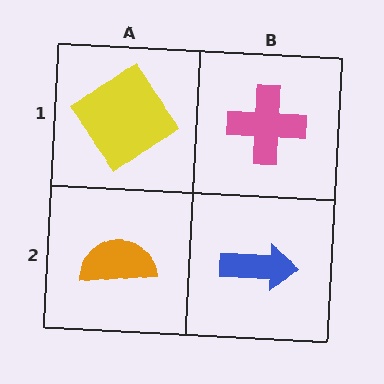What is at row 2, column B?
A blue arrow.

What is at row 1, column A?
A yellow diamond.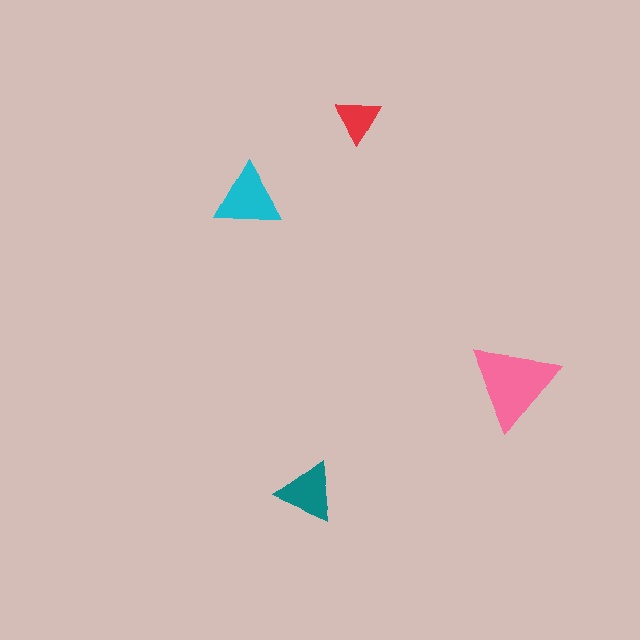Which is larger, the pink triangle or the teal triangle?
The pink one.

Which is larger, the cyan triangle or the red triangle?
The cyan one.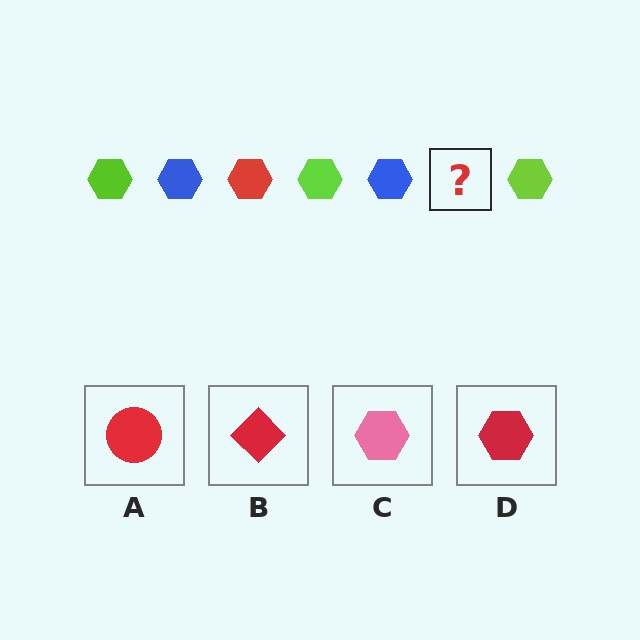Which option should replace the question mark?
Option D.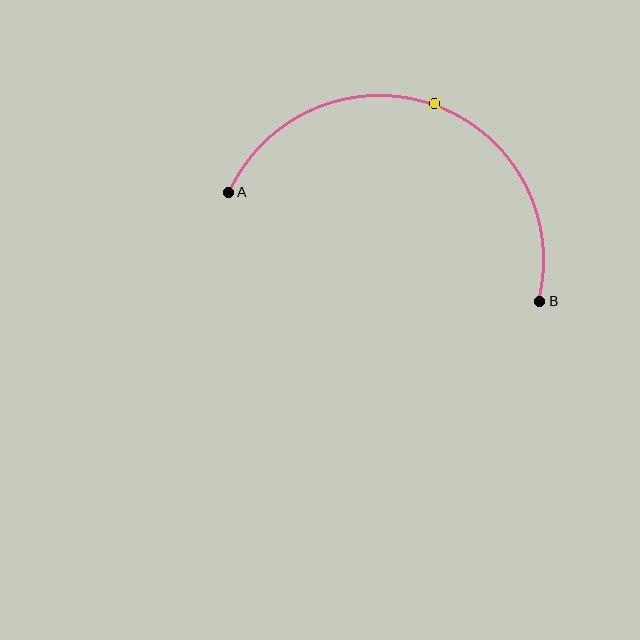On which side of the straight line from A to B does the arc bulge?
The arc bulges above the straight line connecting A and B.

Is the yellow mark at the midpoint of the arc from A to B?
Yes. The yellow mark lies on the arc at equal arc-length from both A and B — it is the arc midpoint.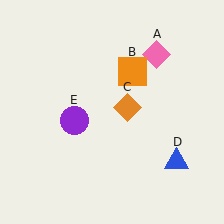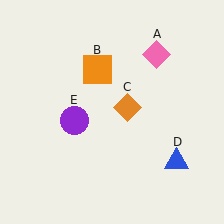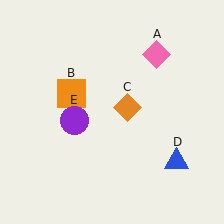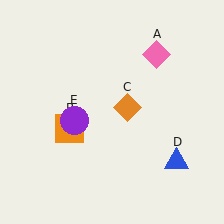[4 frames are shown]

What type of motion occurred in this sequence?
The orange square (object B) rotated counterclockwise around the center of the scene.